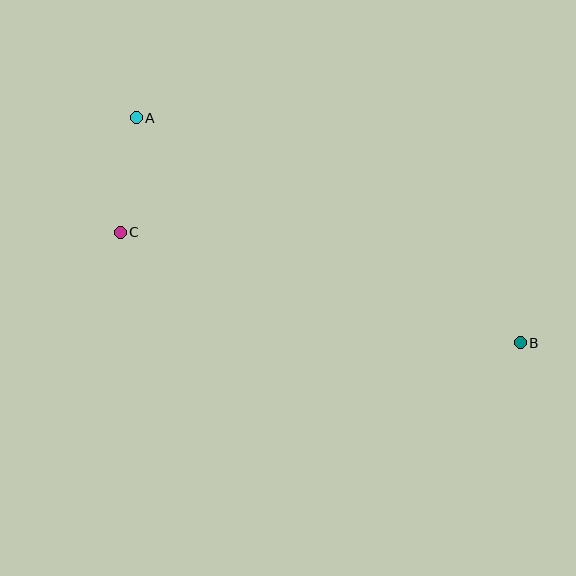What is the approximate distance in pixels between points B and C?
The distance between B and C is approximately 415 pixels.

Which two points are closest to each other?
Points A and C are closest to each other.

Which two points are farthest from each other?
Points A and B are farthest from each other.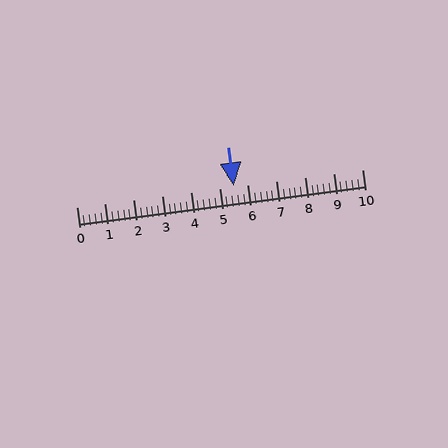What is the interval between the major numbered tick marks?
The major tick marks are spaced 1 units apart.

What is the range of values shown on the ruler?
The ruler shows values from 0 to 10.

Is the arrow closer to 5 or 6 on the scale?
The arrow is closer to 6.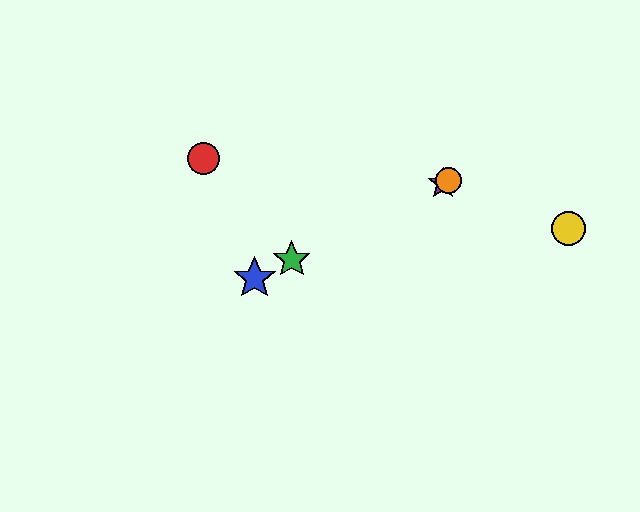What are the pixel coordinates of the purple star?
The purple star is at (443, 184).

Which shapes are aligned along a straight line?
The blue star, the green star, the purple star, the orange circle are aligned along a straight line.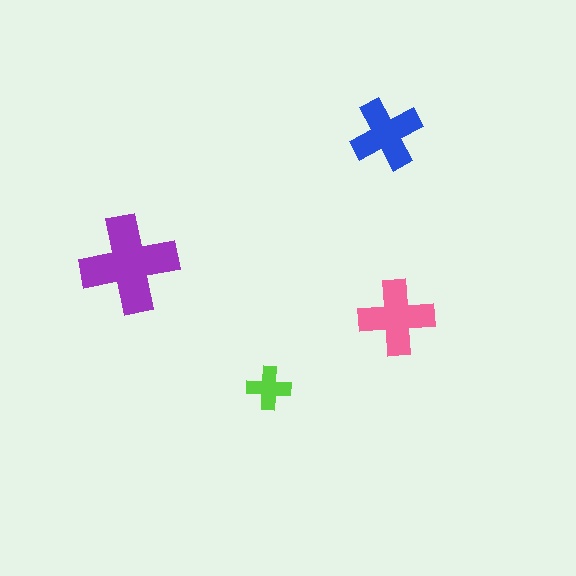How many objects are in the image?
There are 4 objects in the image.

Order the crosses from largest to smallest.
the purple one, the pink one, the blue one, the lime one.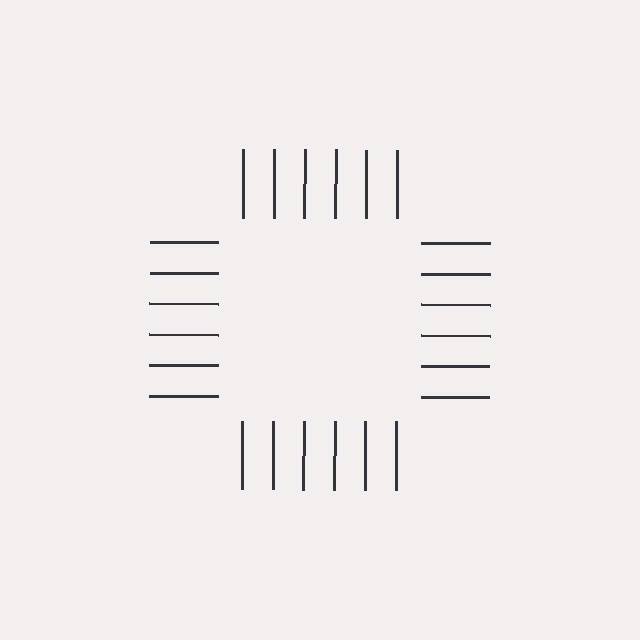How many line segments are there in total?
24 — 6 along each of the 4 edges.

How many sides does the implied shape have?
4 sides — the line-ends trace a square.